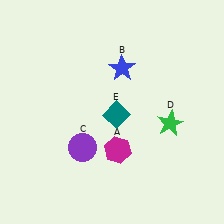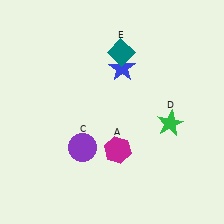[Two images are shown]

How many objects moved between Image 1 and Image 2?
1 object moved between the two images.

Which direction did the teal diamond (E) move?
The teal diamond (E) moved up.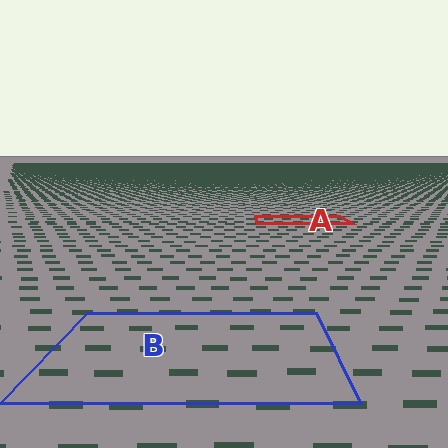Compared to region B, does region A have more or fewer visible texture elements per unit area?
Region A has more texture elements per unit area — they are packed more densely because it is farther away.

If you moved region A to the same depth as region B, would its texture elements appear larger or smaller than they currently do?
They would appear larger. At a closer depth, the same texture elements are projected at a bigger on-screen size.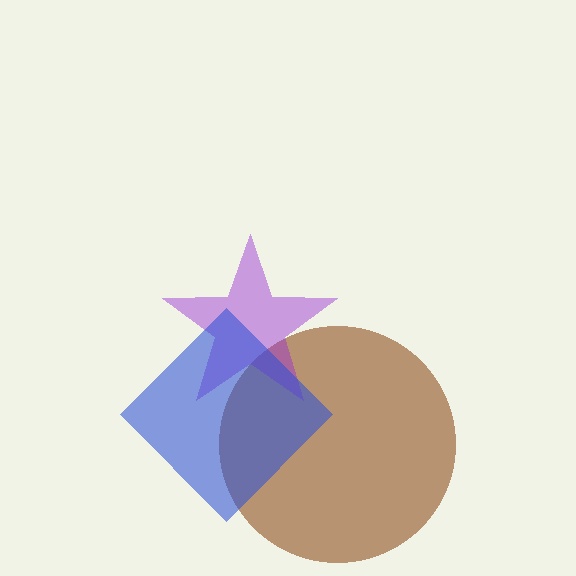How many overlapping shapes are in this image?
There are 3 overlapping shapes in the image.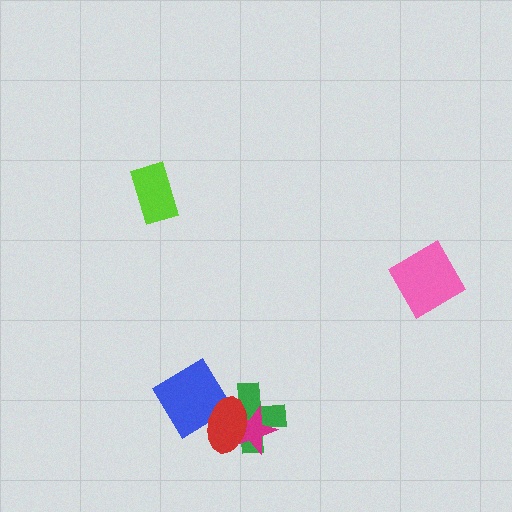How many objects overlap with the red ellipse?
3 objects overlap with the red ellipse.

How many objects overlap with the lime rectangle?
0 objects overlap with the lime rectangle.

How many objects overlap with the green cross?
2 objects overlap with the green cross.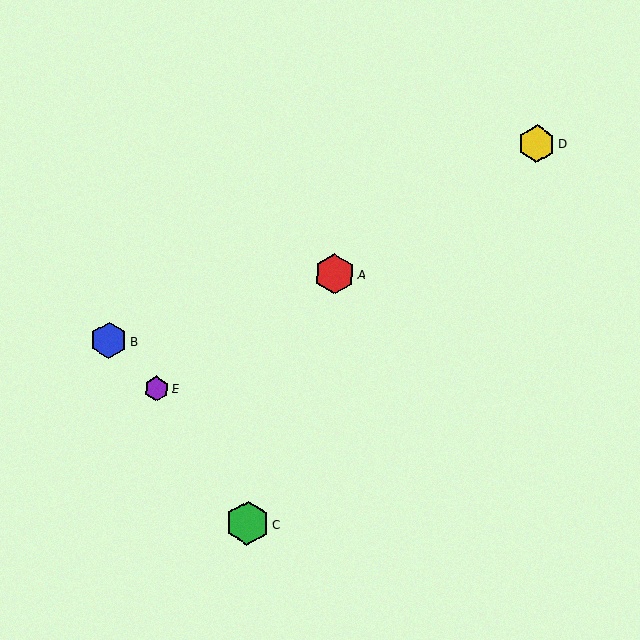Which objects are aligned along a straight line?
Objects A, D, E are aligned along a straight line.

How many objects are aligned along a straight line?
3 objects (A, D, E) are aligned along a straight line.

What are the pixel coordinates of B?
Object B is at (109, 341).